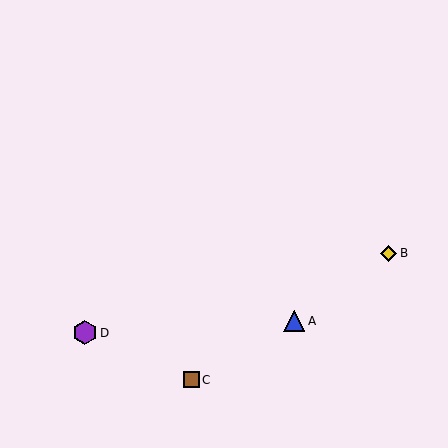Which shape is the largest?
The purple hexagon (labeled D) is the largest.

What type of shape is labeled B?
Shape B is a yellow diamond.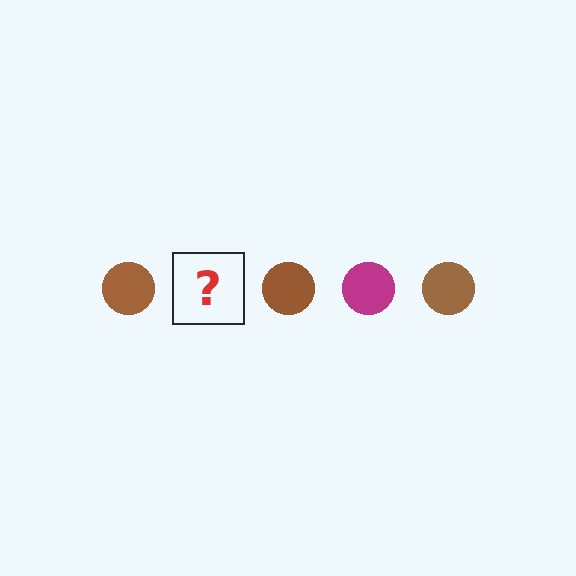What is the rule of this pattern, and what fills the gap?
The rule is that the pattern cycles through brown, magenta circles. The gap should be filled with a magenta circle.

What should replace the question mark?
The question mark should be replaced with a magenta circle.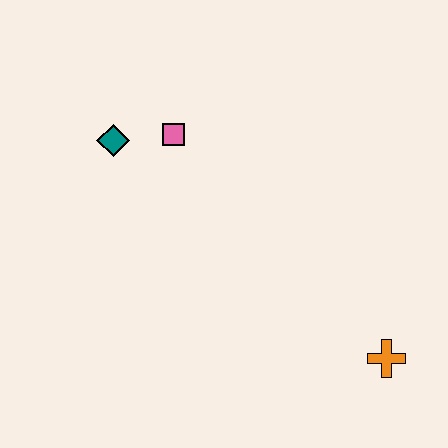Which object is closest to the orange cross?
The pink square is closest to the orange cross.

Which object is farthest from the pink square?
The orange cross is farthest from the pink square.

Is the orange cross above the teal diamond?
No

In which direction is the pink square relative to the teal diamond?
The pink square is to the right of the teal diamond.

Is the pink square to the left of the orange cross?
Yes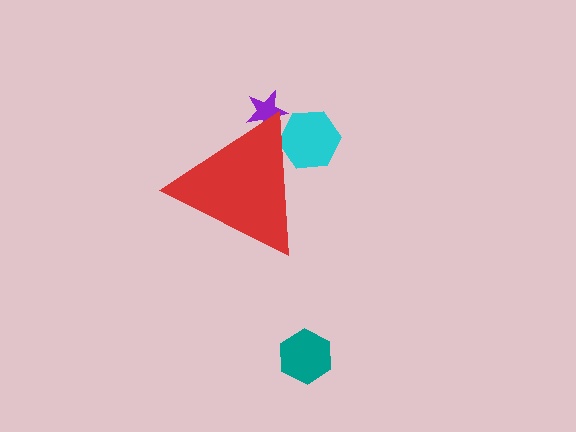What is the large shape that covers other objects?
A red triangle.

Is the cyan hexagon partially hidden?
Yes, the cyan hexagon is partially hidden behind the red triangle.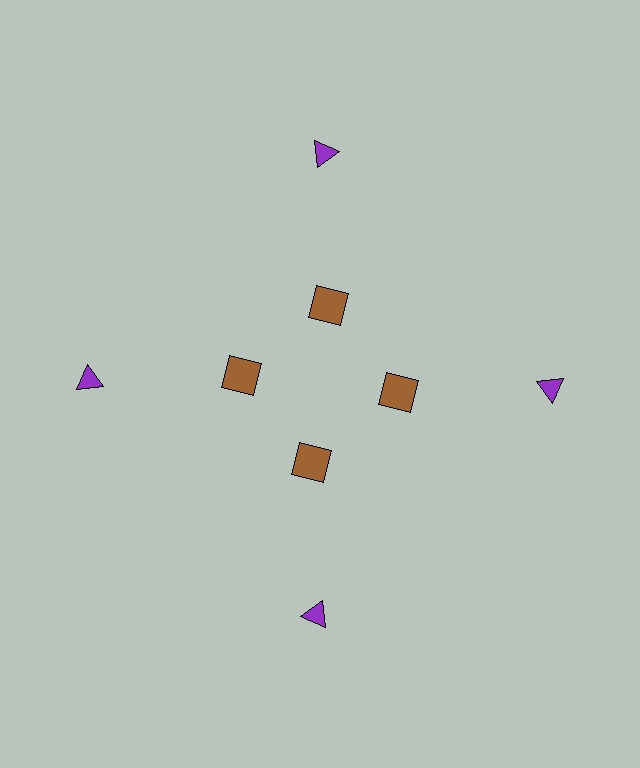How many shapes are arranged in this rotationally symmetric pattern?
There are 8 shapes, arranged in 4 groups of 2.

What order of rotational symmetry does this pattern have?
This pattern has 4-fold rotational symmetry.